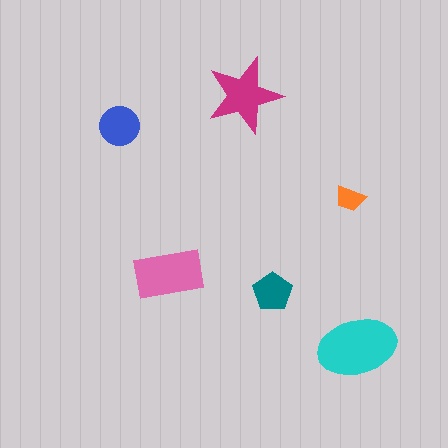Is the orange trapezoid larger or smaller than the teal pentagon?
Smaller.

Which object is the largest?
The cyan ellipse.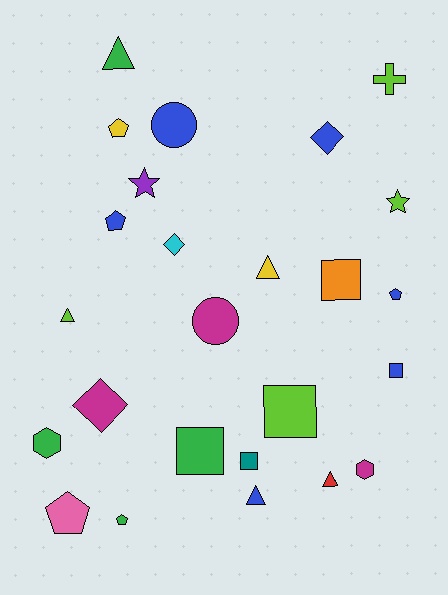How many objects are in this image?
There are 25 objects.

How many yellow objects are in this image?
There are 2 yellow objects.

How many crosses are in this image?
There is 1 cross.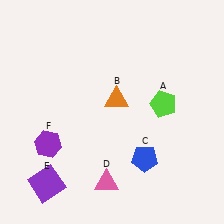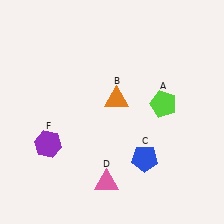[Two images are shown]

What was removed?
The purple square (E) was removed in Image 2.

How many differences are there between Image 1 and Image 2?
There is 1 difference between the two images.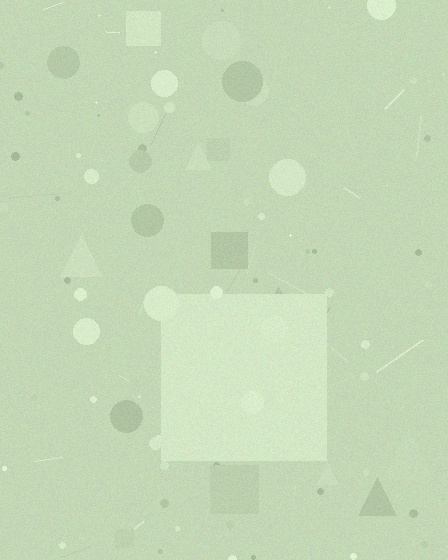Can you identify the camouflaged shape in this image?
The camouflaged shape is a square.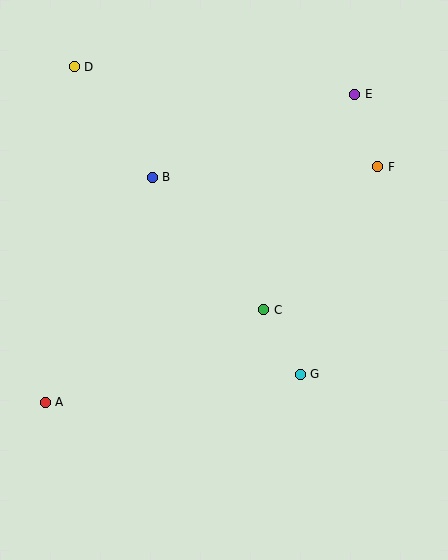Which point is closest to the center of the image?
Point C at (264, 310) is closest to the center.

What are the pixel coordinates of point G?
Point G is at (300, 374).